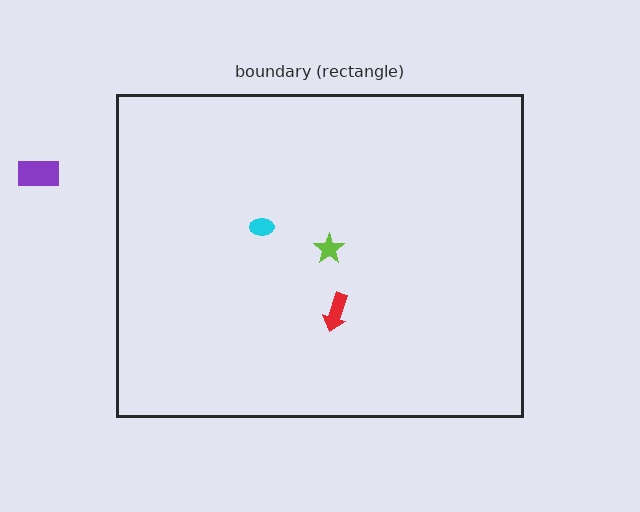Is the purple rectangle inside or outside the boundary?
Outside.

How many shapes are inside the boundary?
3 inside, 1 outside.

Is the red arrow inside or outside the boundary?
Inside.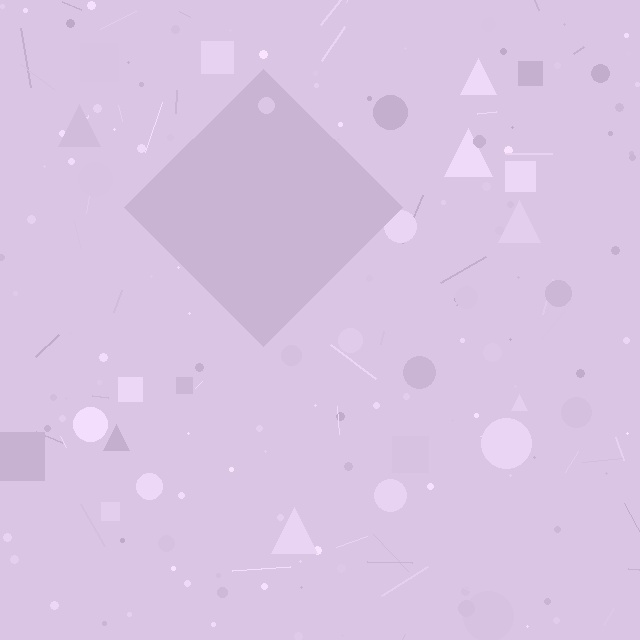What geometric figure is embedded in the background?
A diamond is embedded in the background.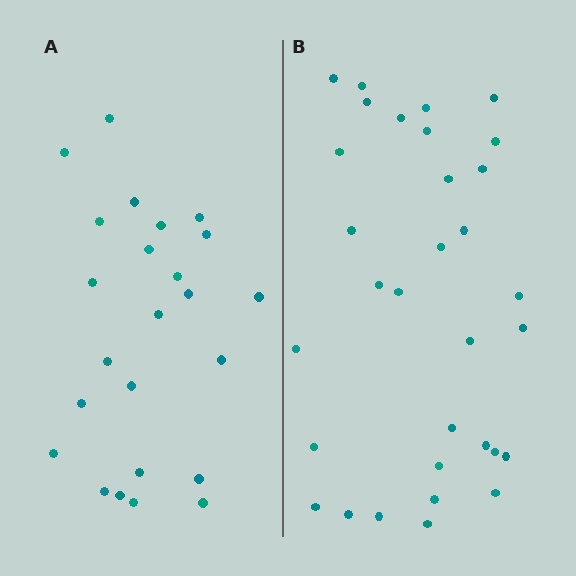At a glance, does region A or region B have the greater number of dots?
Region B (the right region) has more dots.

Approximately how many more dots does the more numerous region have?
Region B has roughly 8 or so more dots than region A.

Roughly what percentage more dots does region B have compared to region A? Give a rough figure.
About 35% more.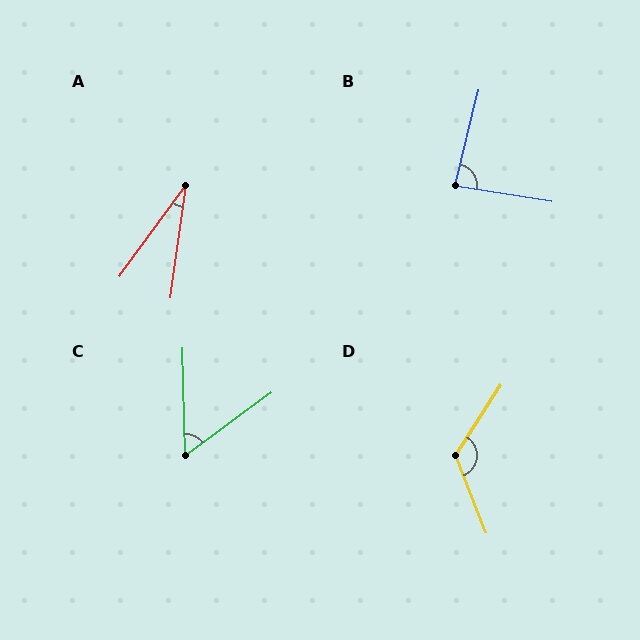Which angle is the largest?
D, at approximately 126 degrees.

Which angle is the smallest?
A, at approximately 28 degrees.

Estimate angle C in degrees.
Approximately 55 degrees.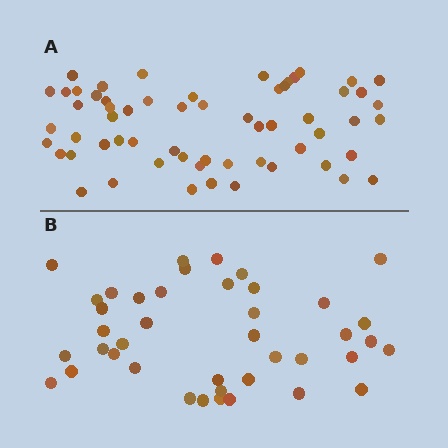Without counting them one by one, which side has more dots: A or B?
Region A (the top region) has more dots.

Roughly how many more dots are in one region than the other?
Region A has approximately 20 more dots than region B.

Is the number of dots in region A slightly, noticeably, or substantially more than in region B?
Region A has substantially more. The ratio is roughly 1.5 to 1.